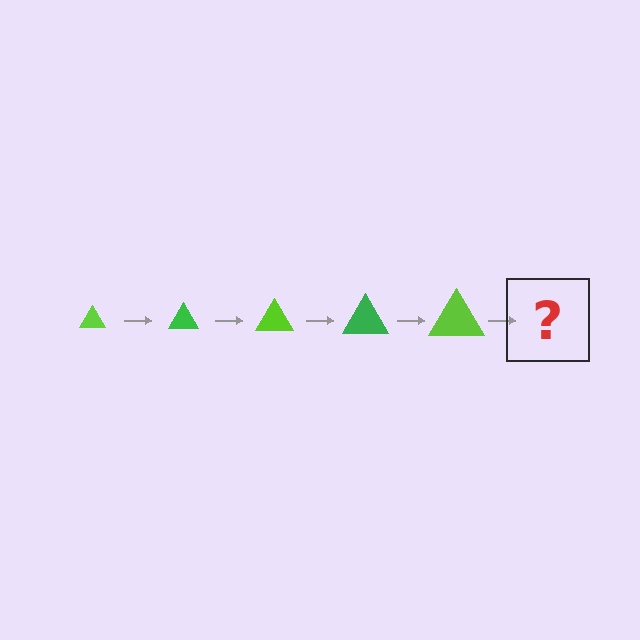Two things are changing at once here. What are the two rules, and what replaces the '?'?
The two rules are that the triangle grows larger each step and the color cycles through lime and green. The '?' should be a green triangle, larger than the previous one.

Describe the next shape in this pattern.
It should be a green triangle, larger than the previous one.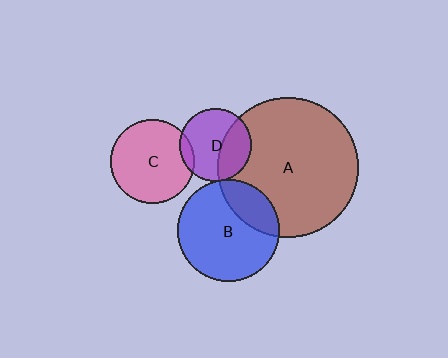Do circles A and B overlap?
Yes.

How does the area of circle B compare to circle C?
Approximately 1.5 times.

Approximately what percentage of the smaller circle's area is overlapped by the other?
Approximately 25%.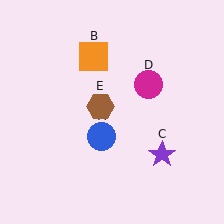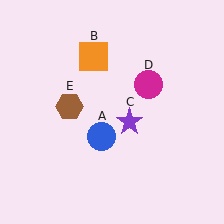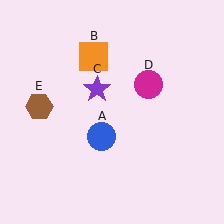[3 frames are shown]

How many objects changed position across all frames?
2 objects changed position: purple star (object C), brown hexagon (object E).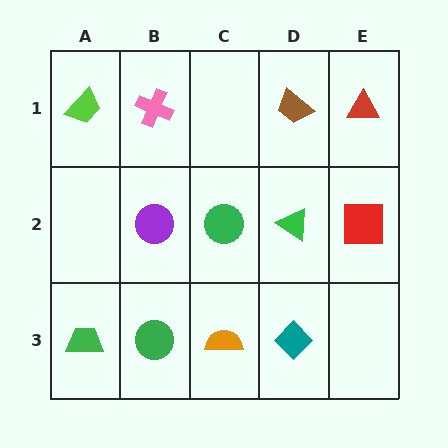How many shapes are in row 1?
4 shapes.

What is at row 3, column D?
A teal diamond.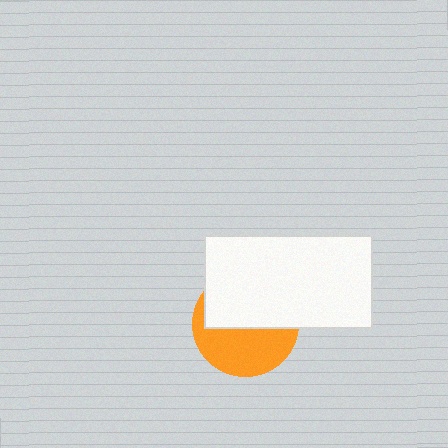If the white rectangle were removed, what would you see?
You would see the complete orange circle.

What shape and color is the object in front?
The object in front is a white rectangle.